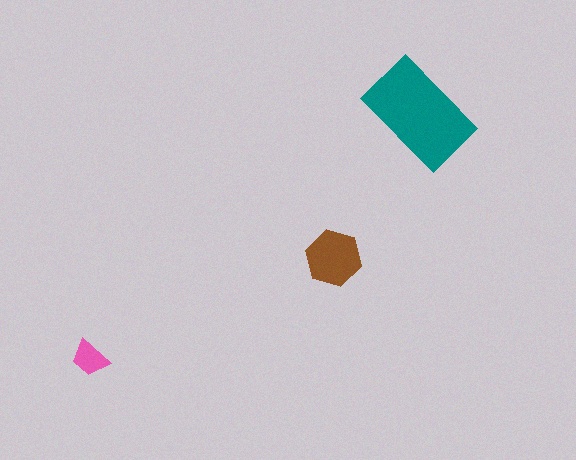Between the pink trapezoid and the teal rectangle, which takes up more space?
The teal rectangle.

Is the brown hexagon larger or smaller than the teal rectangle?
Smaller.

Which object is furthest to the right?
The teal rectangle is rightmost.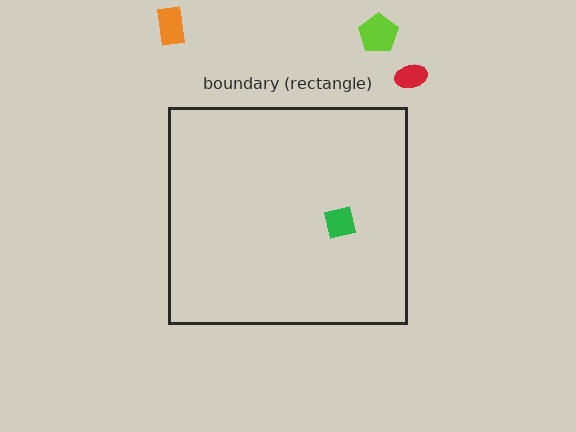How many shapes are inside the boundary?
1 inside, 3 outside.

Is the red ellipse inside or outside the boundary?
Outside.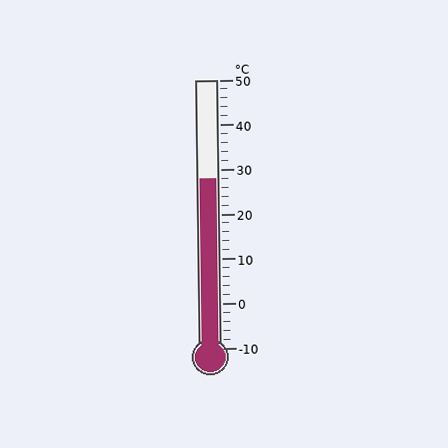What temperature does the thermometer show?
The thermometer shows approximately 28°C.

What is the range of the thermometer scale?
The thermometer scale ranges from -10°C to 50°C.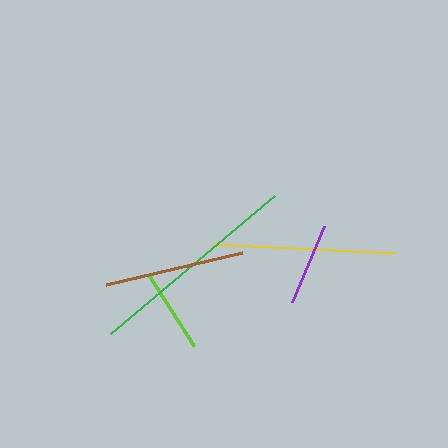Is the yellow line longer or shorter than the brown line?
The yellow line is longer than the brown line.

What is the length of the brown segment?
The brown segment is approximately 141 pixels long.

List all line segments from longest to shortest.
From longest to shortest: green, yellow, brown, lime, purple.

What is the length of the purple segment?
The purple segment is approximately 82 pixels long.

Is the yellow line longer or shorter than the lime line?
The yellow line is longer than the lime line.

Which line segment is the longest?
The green line is the longest at approximately 214 pixels.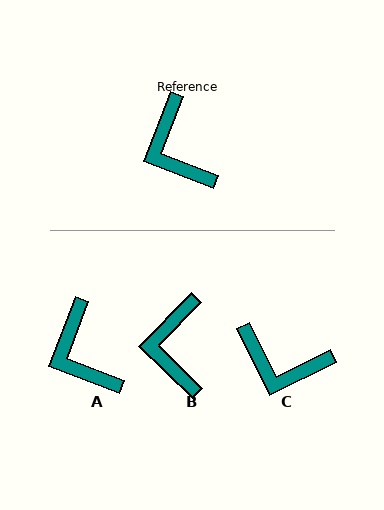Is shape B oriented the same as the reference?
No, it is off by about 23 degrees.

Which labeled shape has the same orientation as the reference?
A.